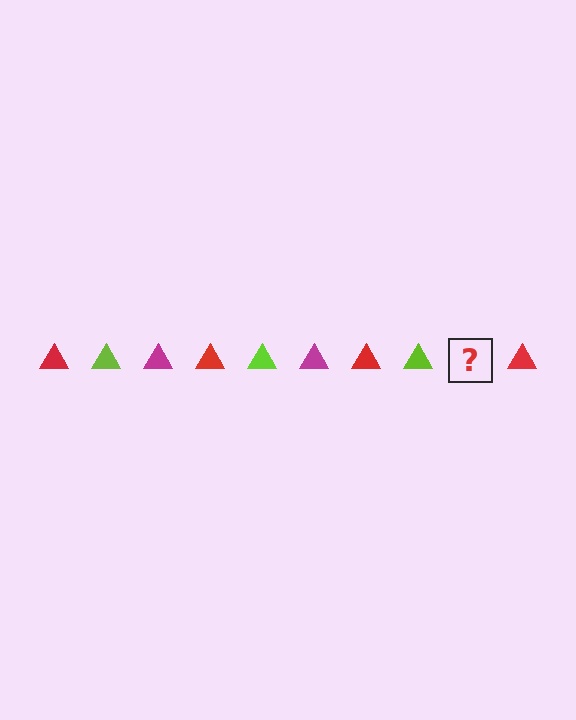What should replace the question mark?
The question mark should be replaced with a magenta triangle.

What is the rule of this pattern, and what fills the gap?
The rule is that the pattern cycles through red, lime, magenta triangles. The gap should be filled with a magenta triangle.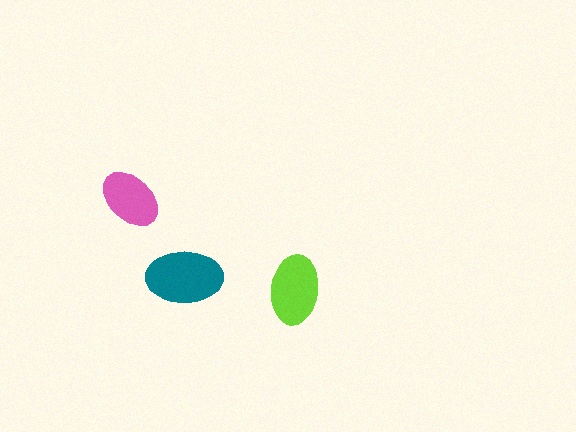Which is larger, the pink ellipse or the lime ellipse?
The lime one.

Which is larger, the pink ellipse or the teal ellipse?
The teal one.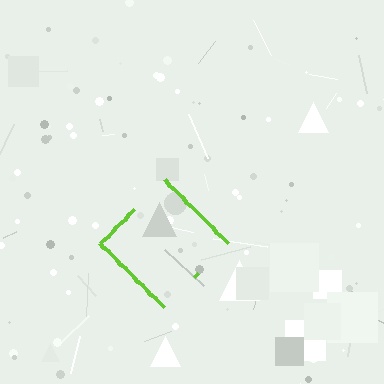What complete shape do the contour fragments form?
The contour fragments form a diamond.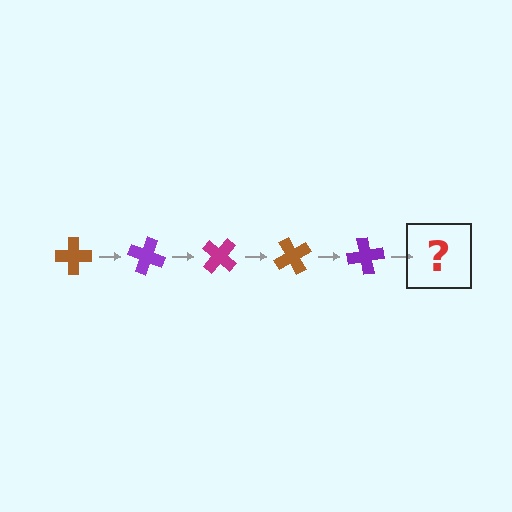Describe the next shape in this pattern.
It should be a magenta cross, rotated 100 degrees from the start.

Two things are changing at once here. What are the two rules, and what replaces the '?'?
The two rules are that it rotates 20 degrees each step and the color cycles through brown, purple, and magenta. The '?' should be a magenta cross, rotated 100 degrees from the start.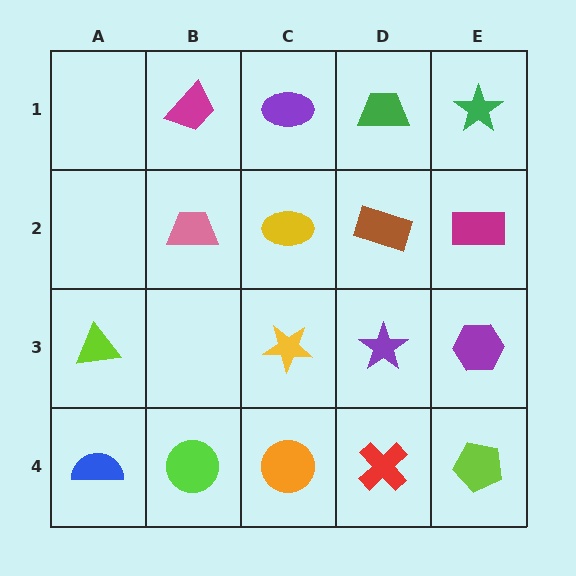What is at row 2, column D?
A brown rectangle.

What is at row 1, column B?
A magenta trapezoid.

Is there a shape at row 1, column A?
No, that cell is empty.